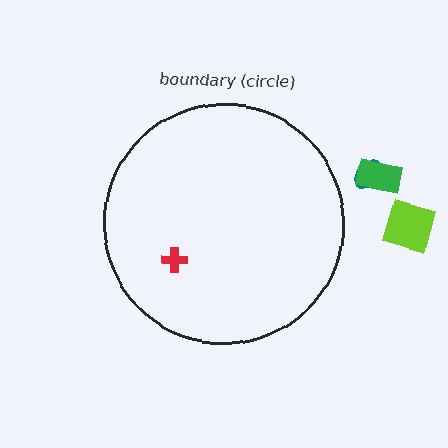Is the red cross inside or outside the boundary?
Inside.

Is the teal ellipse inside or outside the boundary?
Outside.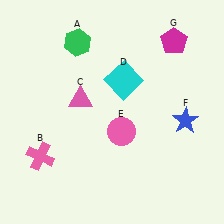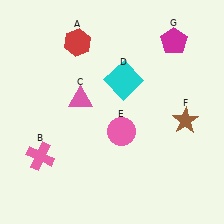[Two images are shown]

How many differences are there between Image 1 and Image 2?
There are 2 differences between the two images.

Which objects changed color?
A changed from green to red. F changed from blue to brown.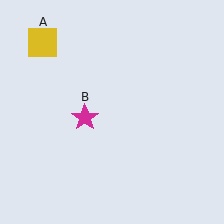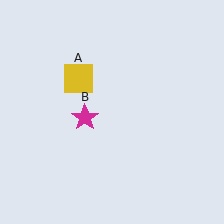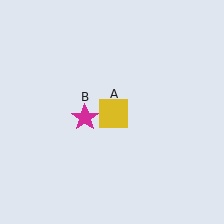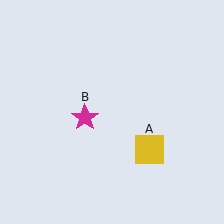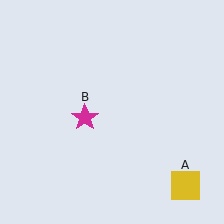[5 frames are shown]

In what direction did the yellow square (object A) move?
The yellow square (object A) moved down and to the right.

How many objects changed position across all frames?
1 object changed position: yellow square (object A).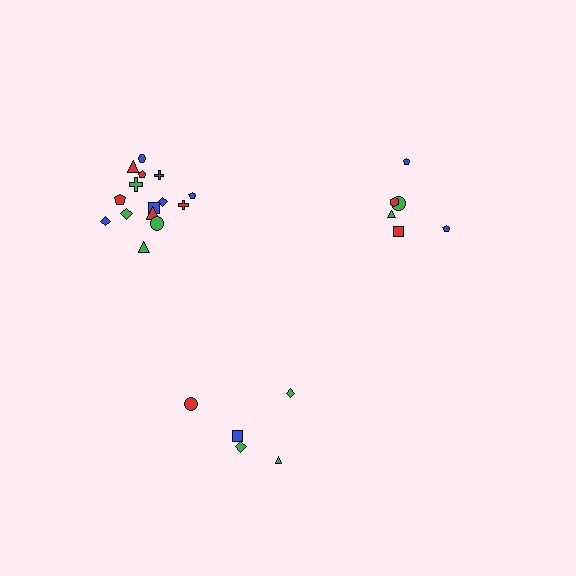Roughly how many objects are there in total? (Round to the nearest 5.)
Roughly 25 objects in total.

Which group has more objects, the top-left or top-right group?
The top-left group.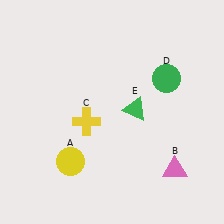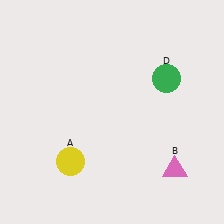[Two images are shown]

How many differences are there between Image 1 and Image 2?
There are 2 differences between the two images.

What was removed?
The yellow cross (C), the green triangle (E) were removed in Image 2.